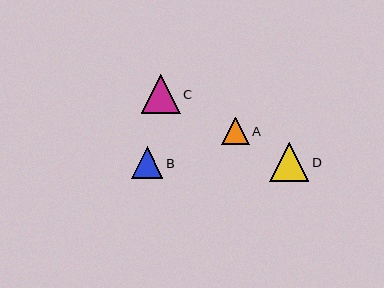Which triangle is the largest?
Triangle D is the largest with a size of approximately 39 pixels.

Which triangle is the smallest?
Triangle A is the smallest with a size of approximately 27 pixels.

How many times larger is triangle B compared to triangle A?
Triangle B is approximately 1.2 times the size of triangle A.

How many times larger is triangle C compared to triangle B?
Triangle C is approximately 1.2 times the size of triangle B.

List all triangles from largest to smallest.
From largest to smallest: D, C, B, A.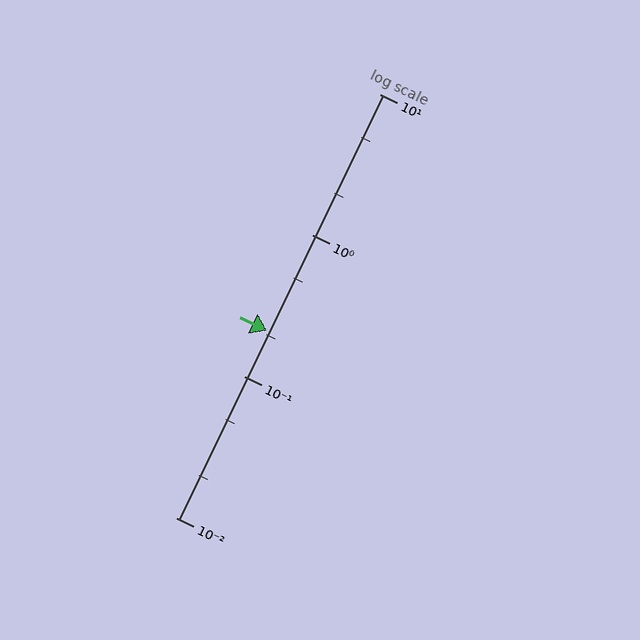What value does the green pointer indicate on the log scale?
The pointer indicates approximately 0.21.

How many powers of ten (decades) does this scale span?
The scale spans 3 decades, from 0.01 to 10.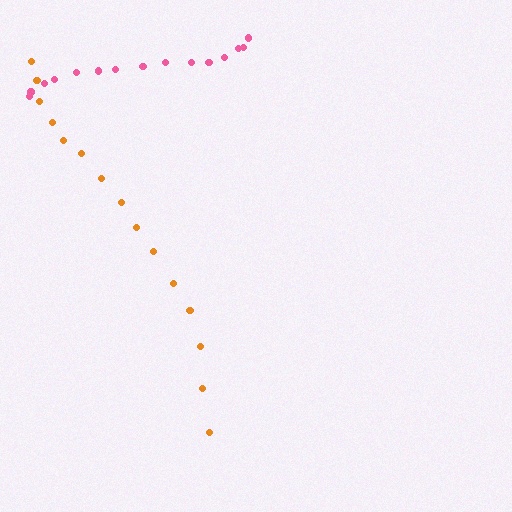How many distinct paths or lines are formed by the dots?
There are 2 distinct paths.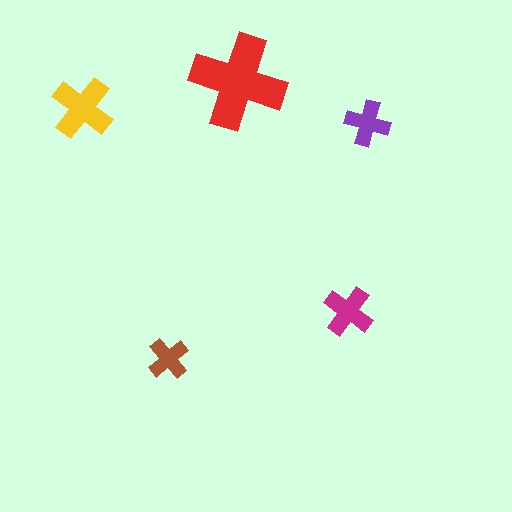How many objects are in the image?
There are 5 objects in the image.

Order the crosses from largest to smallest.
the red one, the yellow one, the magenta one, the purple one, the brown one.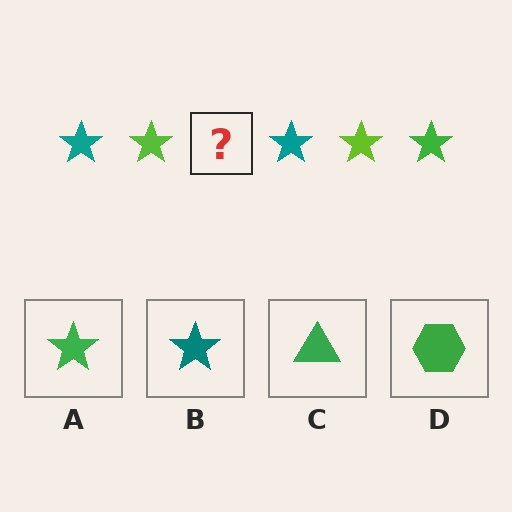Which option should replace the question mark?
Option A.